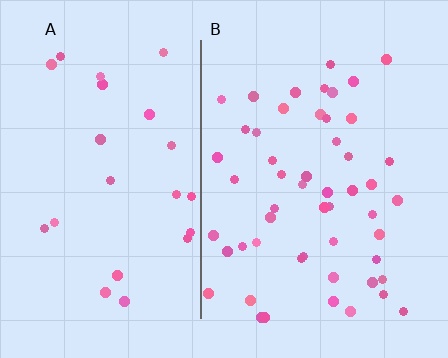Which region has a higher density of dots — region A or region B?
B (the right).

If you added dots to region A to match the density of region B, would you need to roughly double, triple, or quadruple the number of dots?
Approximately double.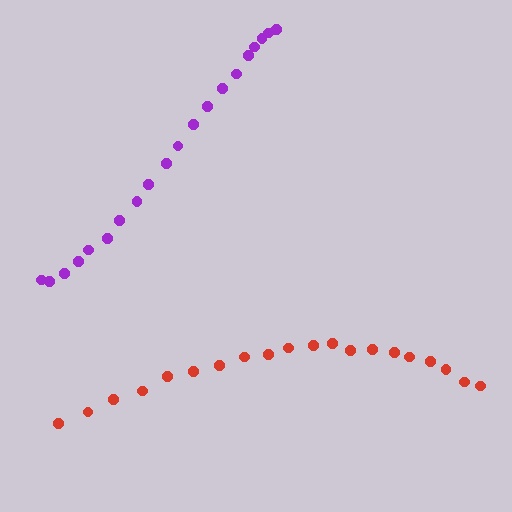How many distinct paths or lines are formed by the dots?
There are 2 distinct paths.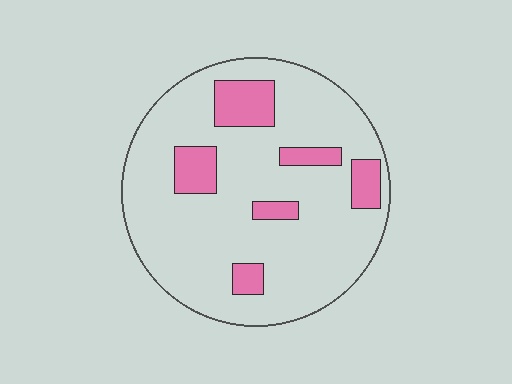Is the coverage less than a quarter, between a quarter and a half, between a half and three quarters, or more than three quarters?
Less than a quarter.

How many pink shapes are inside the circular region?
6.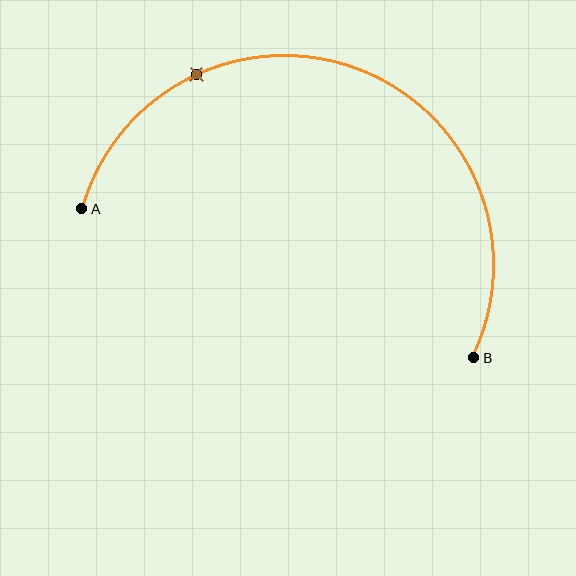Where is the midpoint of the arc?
The arc midpoint is the point on the curve farthest from the straight line joining A and B. It sits above that line.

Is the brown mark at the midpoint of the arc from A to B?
No. The brown mark lies on the arc but is closer to endpoint A. The arc midpoint would be at the point on the curve equidistant along the arc from both A and B.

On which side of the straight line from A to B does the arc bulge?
The arc bulges above the straight line connecting A and B.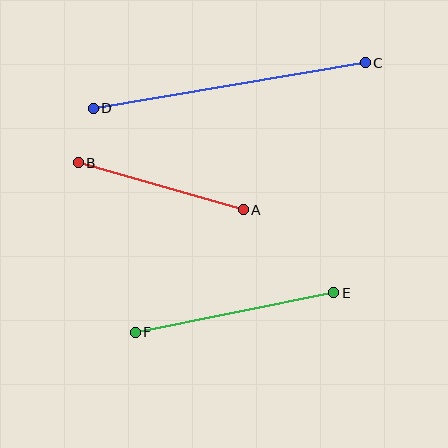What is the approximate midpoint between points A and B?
The midpoint is at approximately (161, 186) pixels.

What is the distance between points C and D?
The distance is approximately 276 pixels.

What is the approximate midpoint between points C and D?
The midpoint is at approximately (229, 85) pixels.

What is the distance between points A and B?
The distance is approximately 171 pixels.